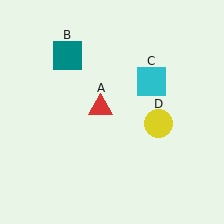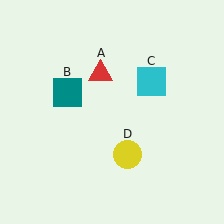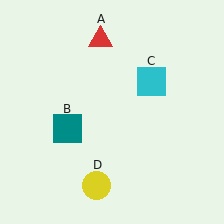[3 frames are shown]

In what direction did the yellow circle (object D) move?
The yellow circle (object D) moved down and to the left.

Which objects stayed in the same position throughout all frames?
Cyan square (object C) remained stationary.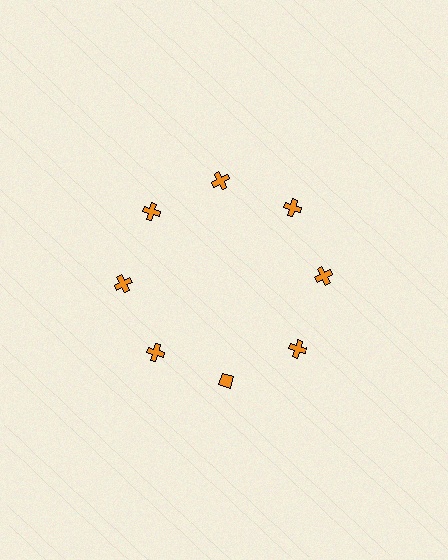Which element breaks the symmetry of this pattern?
The orange diamond at roughly the 6 o'clock position breaks the symmetry. All other shapes are orange crosses.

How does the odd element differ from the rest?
It has a different shape: diamond instead of cross.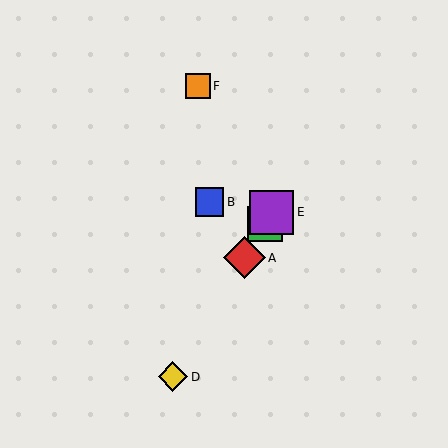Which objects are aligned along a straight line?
Objects A, C, D, E are aligned along a straight line.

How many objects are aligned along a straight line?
4 objects (A, C, D, E) are aligned along a straight line.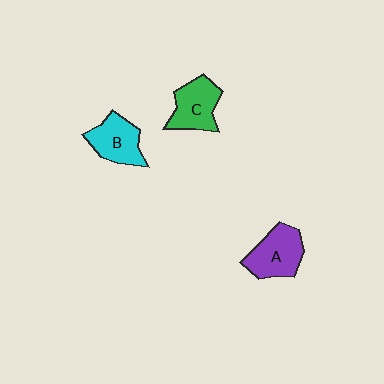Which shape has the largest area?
Shape A (purple).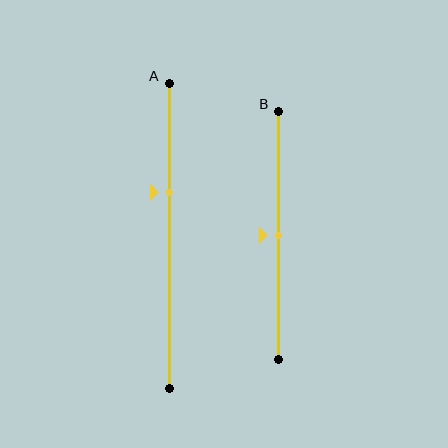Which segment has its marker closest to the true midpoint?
Segment B has its marker closest to the true midpoint.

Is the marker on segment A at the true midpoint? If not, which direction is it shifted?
No, the marker on segment A is shifted upward by about 14% of the segment length.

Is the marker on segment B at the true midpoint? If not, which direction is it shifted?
Yes, the marker on segment B is at the true midpoint.